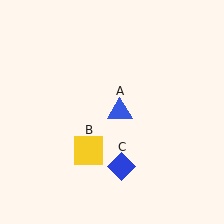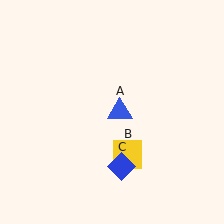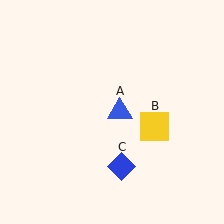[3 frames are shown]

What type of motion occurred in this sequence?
The yellow square (object B) rotated counterclockwise around the center of the scene.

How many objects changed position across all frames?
1 object changed position: yellow square (object B).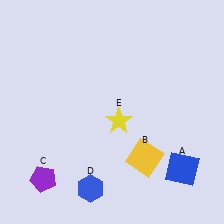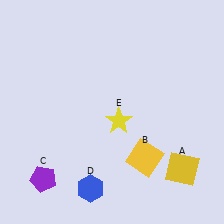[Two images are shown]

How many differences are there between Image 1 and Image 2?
There is 1 difference between the two images.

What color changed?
The square (A) changed from blue in Image 1 to yellow in Image 2.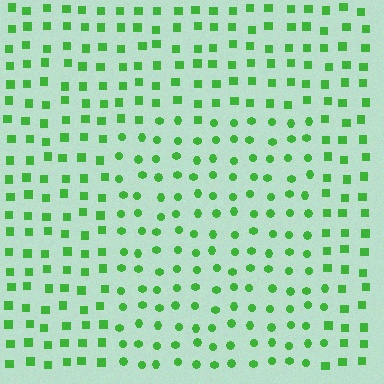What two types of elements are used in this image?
The image uses circles inside the rectangle region and squares outside it.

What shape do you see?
I see a rectangle.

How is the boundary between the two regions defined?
The boundary is defined by a change in element shape: circles inside vs. squares outside. All elements share the same color and spacing.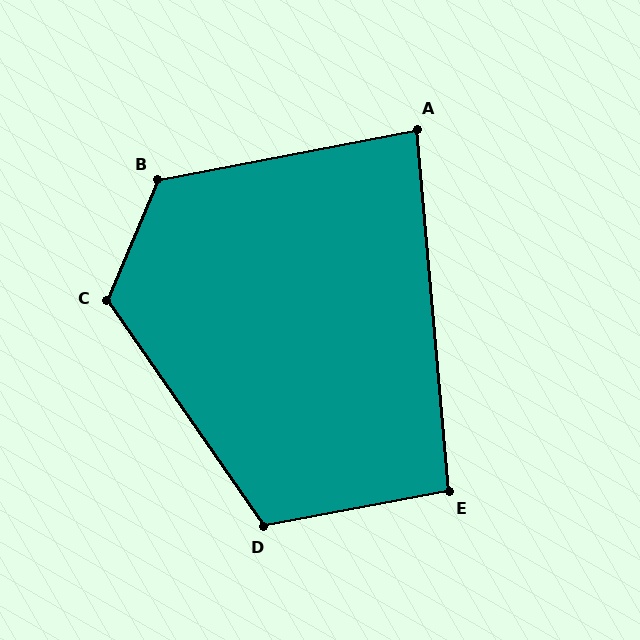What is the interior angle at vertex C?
Approximately 122 degrees (obtuse).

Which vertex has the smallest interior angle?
A, at approximately 84 degrees.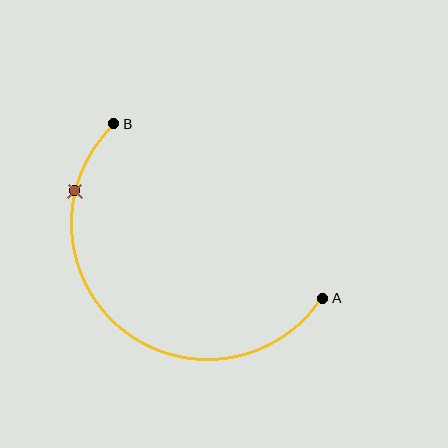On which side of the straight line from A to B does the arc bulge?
The arc bulges below and to the left of the straight line connecting A and B.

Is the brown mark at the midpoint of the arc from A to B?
No. The brown mark lies on the arc but is closer to endpoint B. The arc midpoint would be at the point on the curve equidistant along the arc from both A and B.